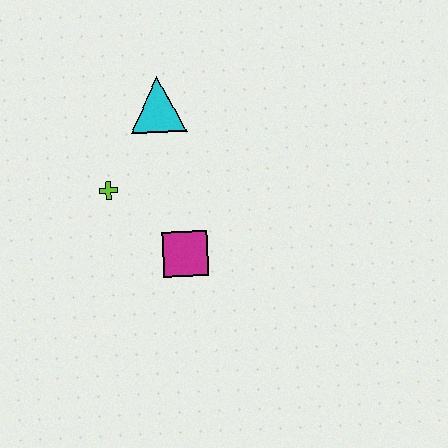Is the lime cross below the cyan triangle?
Yes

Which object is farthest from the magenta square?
The cyan triangle is farthest from the magenta square.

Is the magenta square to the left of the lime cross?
No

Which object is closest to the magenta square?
The lime cross is closest to the magenta square.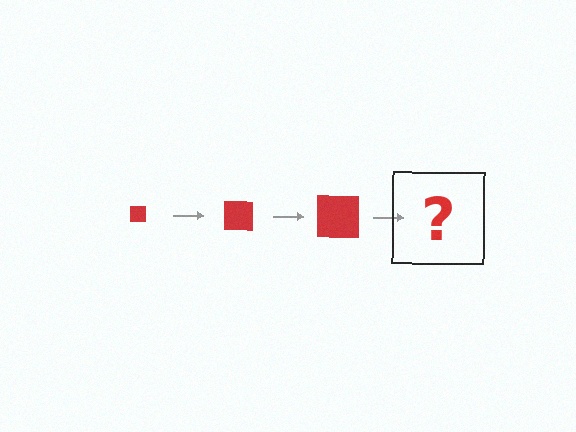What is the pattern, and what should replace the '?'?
The pattern is that the square gets progressively larger each step. The '?' should be a red square, larger than the previous one.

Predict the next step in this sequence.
The next step is a red square, larger than the previous one.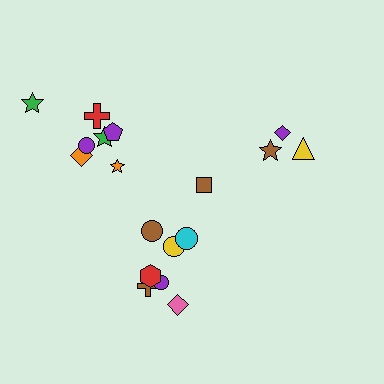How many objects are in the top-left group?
There are 7 objects.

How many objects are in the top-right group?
There are 4 objects.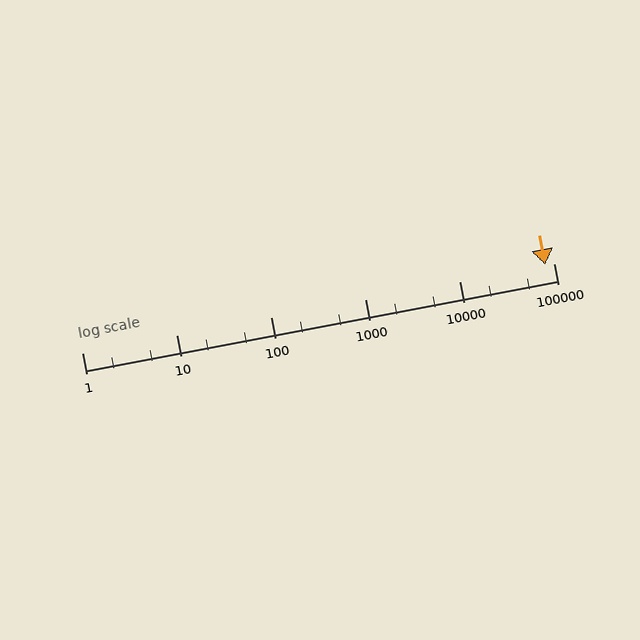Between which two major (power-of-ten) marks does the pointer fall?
The pointer is between 10000 and 100000.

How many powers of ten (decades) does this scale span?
The scale spans 5 decades, from 1 to 100000.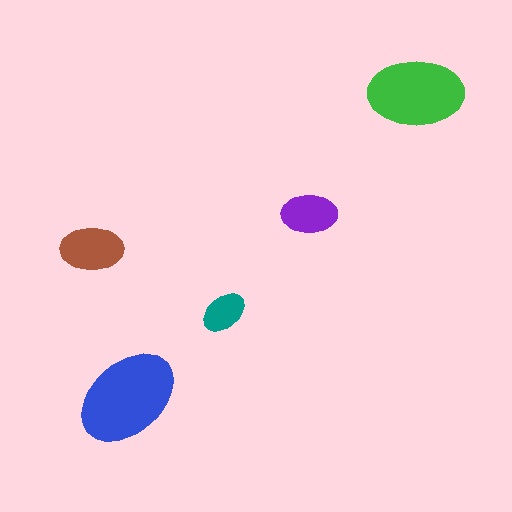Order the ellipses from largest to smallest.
the blue one, the green one, the brown one, the purple one, the teal one.